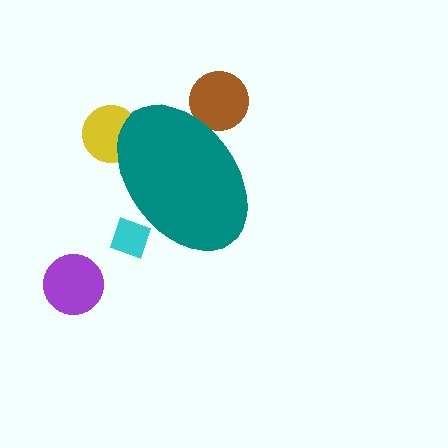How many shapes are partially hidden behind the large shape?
3 shapes are partially hidden.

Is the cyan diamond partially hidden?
Yes, the cyan diamond is partially hidden behind the teal ellipse.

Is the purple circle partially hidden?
No, the purple circle is fully visible.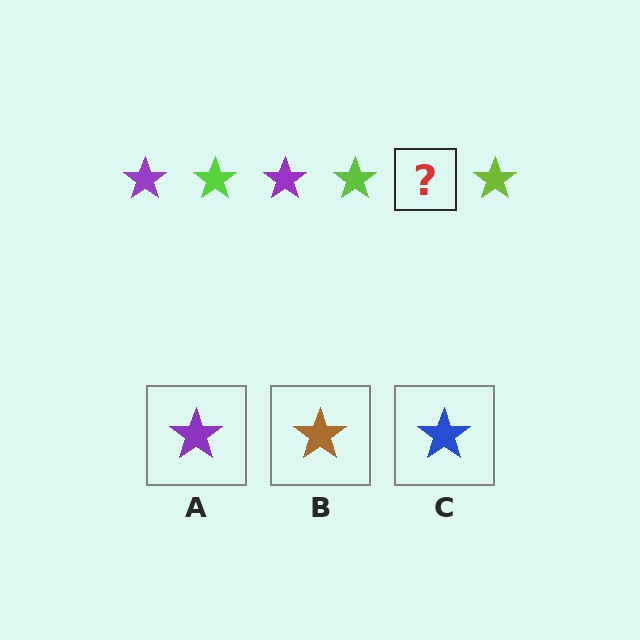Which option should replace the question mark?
Option A.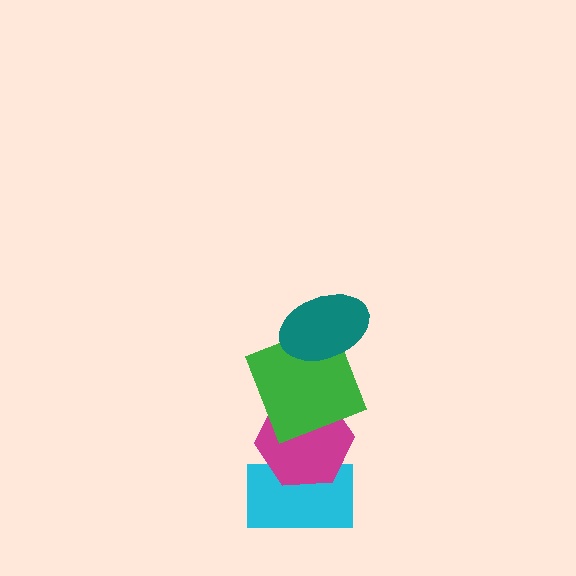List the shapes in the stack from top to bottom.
From top to bottom: the teal ellipse, the green square, the magenta hexagon, the cyan rectangle.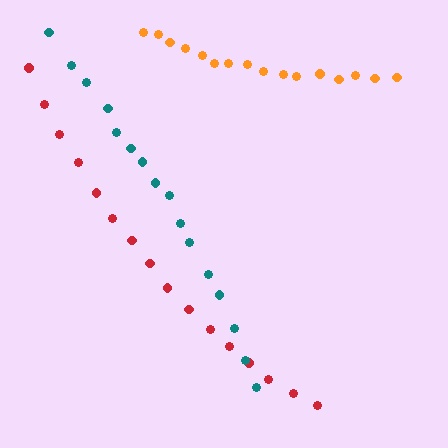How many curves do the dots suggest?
There are 3 distinct paths.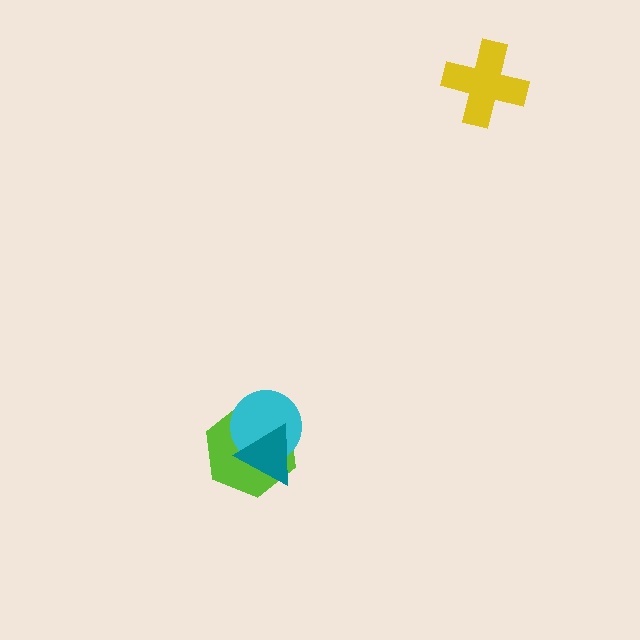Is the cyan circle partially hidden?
Yes, it is partially covered by another shape.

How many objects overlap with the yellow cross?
0 objects overlap with the yellow cross.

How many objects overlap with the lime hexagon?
2 objects overlap with the lime hexagon.